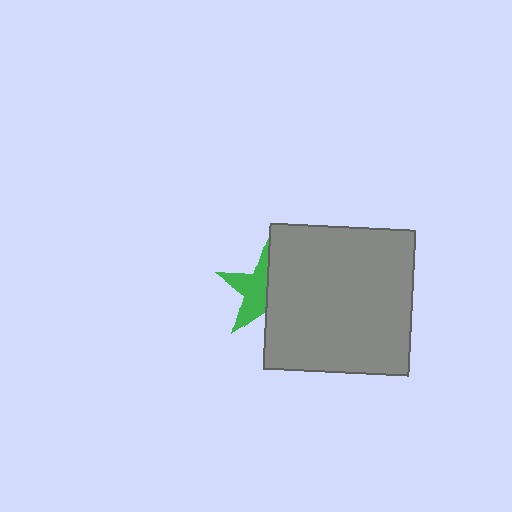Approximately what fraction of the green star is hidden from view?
Roughly 49% of the green star is hidden behind the gray square.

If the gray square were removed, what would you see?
You would see the complete green star.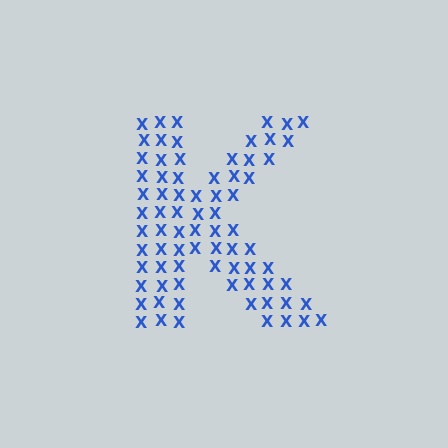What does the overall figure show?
The overall figure shows the letter K.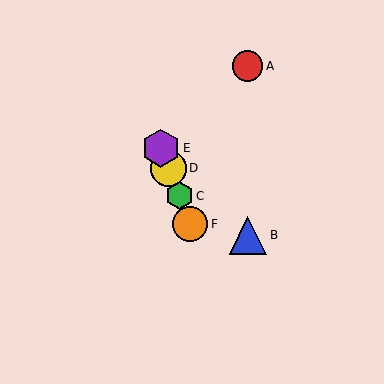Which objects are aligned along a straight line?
Objects C, D, E, F are aligned along a straight line.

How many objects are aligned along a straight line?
4 objects (C, D, E, F) are aligned along a straight line.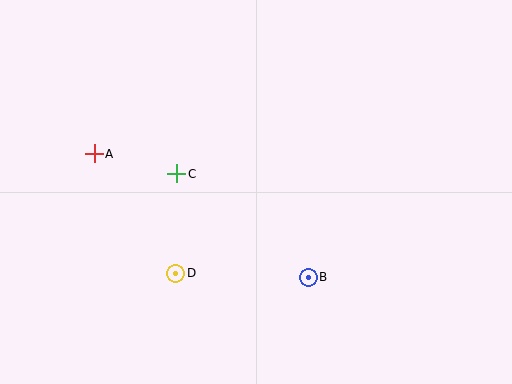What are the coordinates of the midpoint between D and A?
The midpoint between D and A is at (135, 213).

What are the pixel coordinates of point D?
Point D is at (176, 273).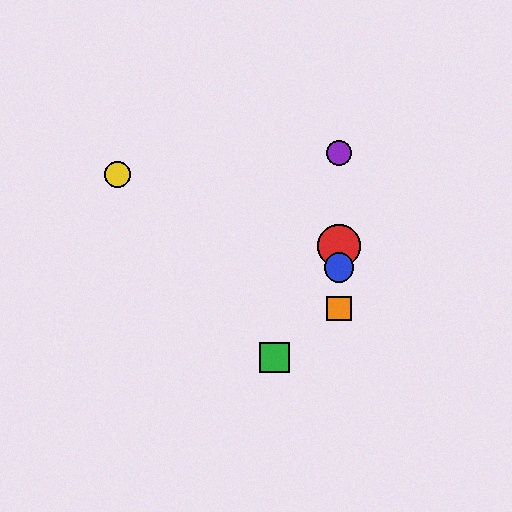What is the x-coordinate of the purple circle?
The purple circle is at x≈339.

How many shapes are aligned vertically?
4 shapes (the red circle, the blue circle, the purple circle, the orange square) are aligned vertically.